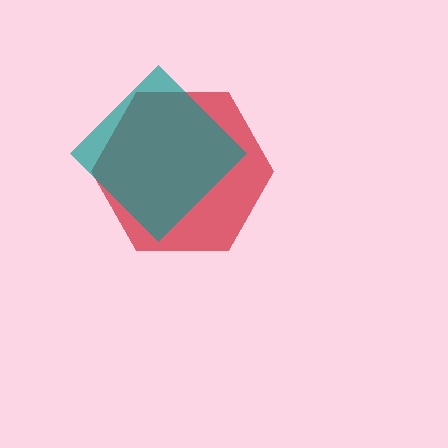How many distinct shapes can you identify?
There are 2 distinct shapes: a red hexagon, a teal diamond.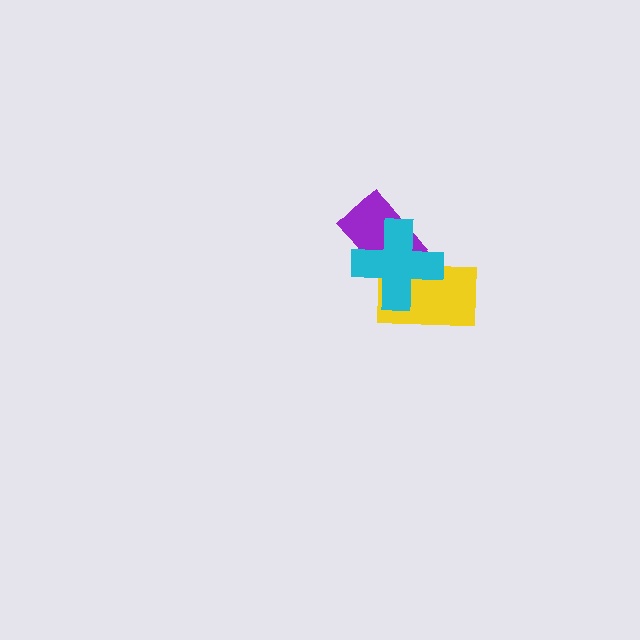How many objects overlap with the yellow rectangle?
2 objects overlap with the yellow rectangle.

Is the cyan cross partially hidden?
No, no other shape covers it.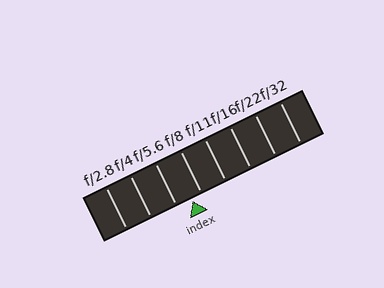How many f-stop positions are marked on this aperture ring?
There are 8 f-stop positions marked.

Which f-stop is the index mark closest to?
The index mark is closest to f/8.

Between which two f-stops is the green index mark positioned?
The index mark is between f/5.6 and f/8.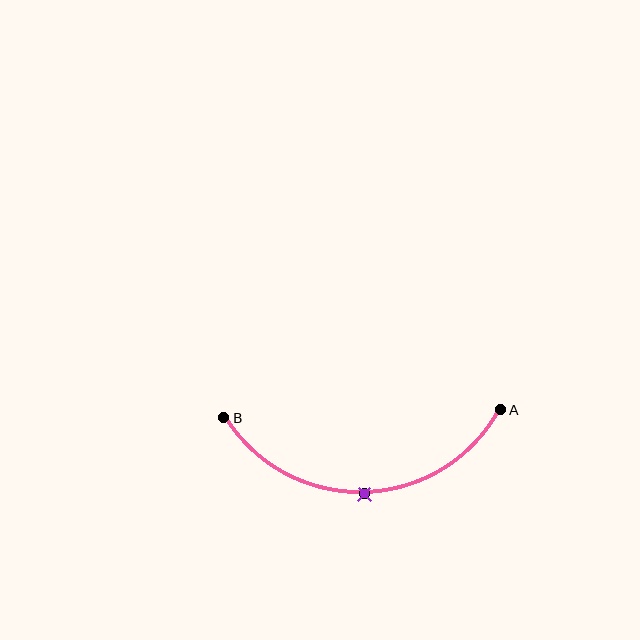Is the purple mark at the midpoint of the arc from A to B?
Yes. The purple mark lies on the arc at equal arc-length from both A and B — it is the arc midpoint.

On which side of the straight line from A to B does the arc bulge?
The arc bulges below the straight line connecting A and B.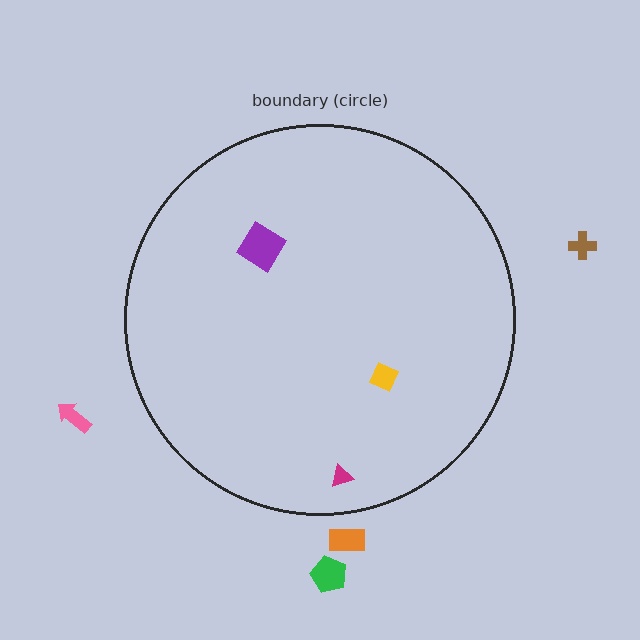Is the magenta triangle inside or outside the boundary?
Inside.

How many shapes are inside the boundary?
3 inside, 4 outside.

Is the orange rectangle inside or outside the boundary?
Outside.